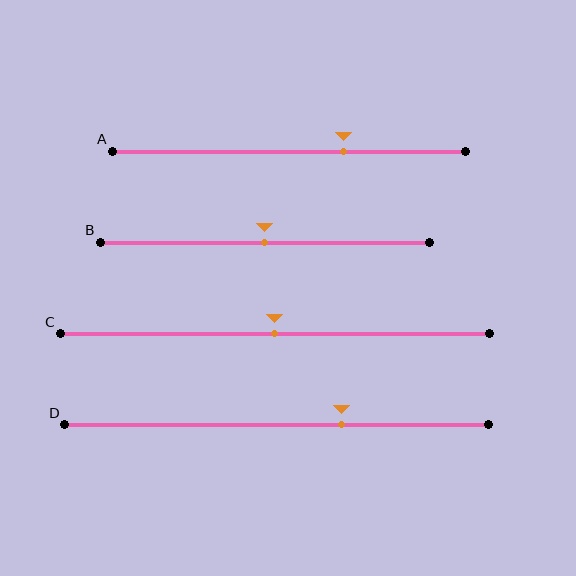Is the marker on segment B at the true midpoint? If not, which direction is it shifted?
Yes, the marker on segment B is at the true midpoint.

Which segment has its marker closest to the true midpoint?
Segment B has its marker closest to the true midpoint.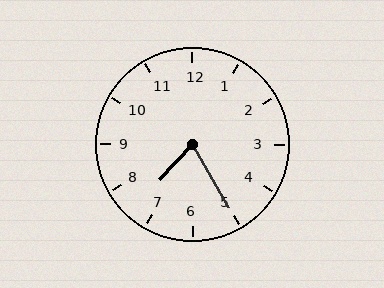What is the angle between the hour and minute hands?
Approximately 72 degrees.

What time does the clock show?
7:25.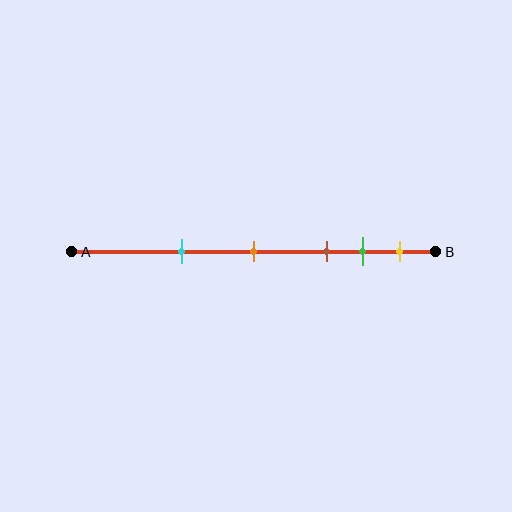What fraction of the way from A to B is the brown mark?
The brown mark is approximately 70% (0.7) of the way from A to B.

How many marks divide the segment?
There are 5 marks dividing the segment.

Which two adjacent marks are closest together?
The green and yellow marks are the closest adjacent pair.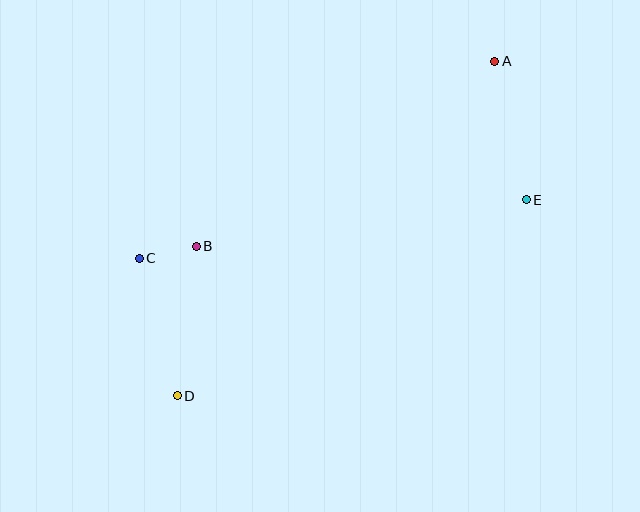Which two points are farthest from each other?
Points A and D are farthest from each other.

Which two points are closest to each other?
Points B and C are closest to each other.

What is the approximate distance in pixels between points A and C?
The distance between A and C is approximately 406 pixels.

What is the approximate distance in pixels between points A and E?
The distance between A and E is approximately 142 pixels.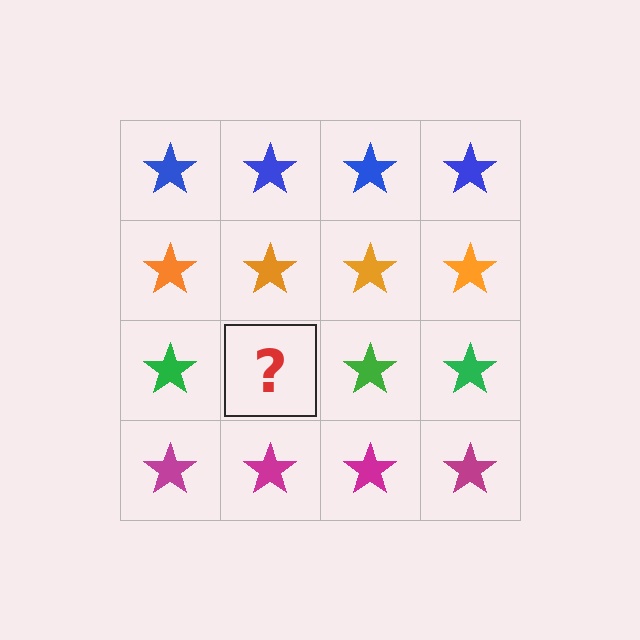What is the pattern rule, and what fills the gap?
The rule is that each row has a consistent color. The gap should be filled with a green star.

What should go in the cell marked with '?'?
The missing cell should contain a green star.